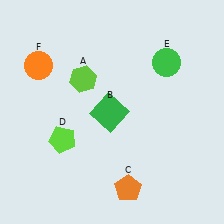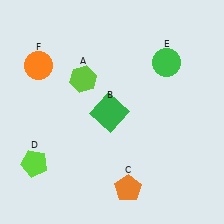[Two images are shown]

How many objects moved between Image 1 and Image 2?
1 object moved between the two images.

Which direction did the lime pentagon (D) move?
The lime pentagon (D) moved left.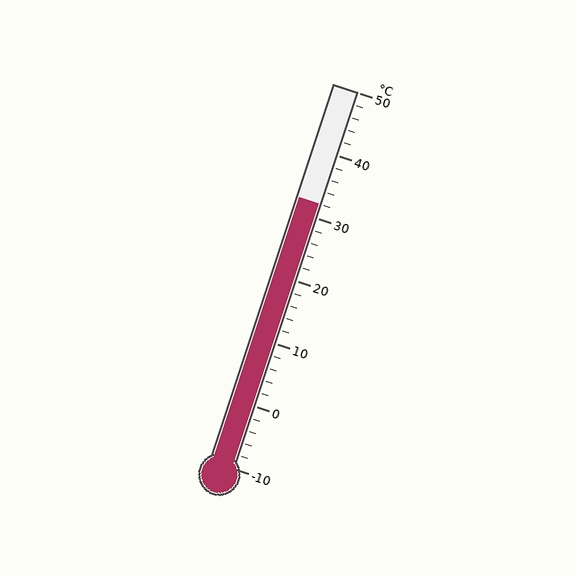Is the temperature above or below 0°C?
The temperature is above 0°C.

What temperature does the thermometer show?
The thermometer shows approximately 32°C.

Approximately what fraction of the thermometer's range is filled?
The thermometer is filled to approximately 70% of its range.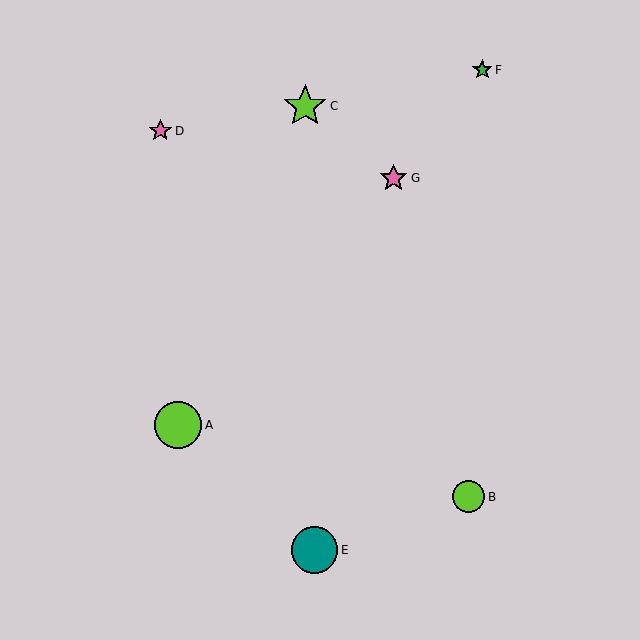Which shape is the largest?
The lime circle (labeled A) is the largest.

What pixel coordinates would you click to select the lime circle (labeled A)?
Click at (178, 425) to select the lime circle A.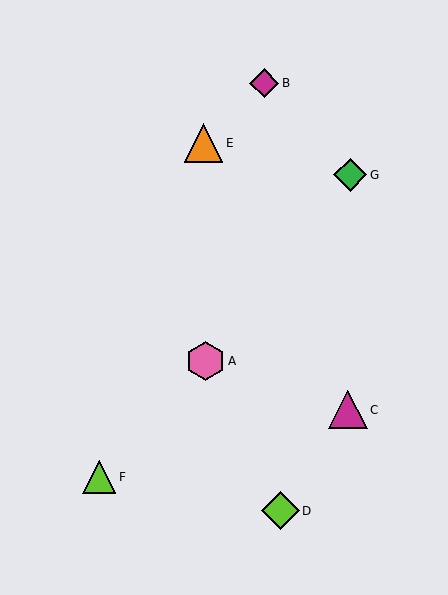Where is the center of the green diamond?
The center of the green diamond is at (350, 175).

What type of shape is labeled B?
Shape B is a magenta diamond.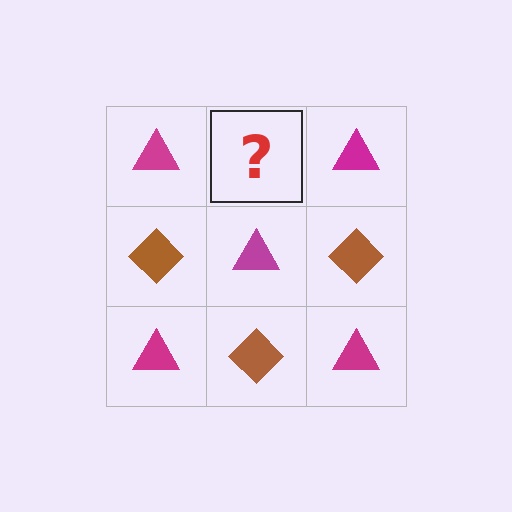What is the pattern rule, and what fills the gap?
The rule is that it alternates magenta triangle and brown diamond in a checkerboard pattern. The gap should be filled with a brown diamond.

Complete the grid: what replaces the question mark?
The question mark should be replaced with a brown diamond.